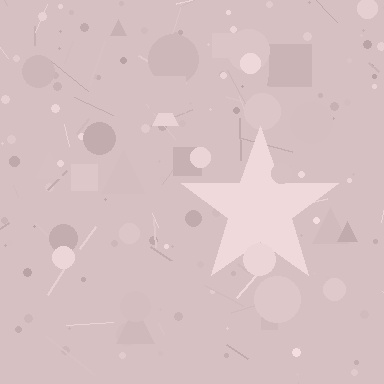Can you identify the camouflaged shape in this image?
The camouflaged shape is a star.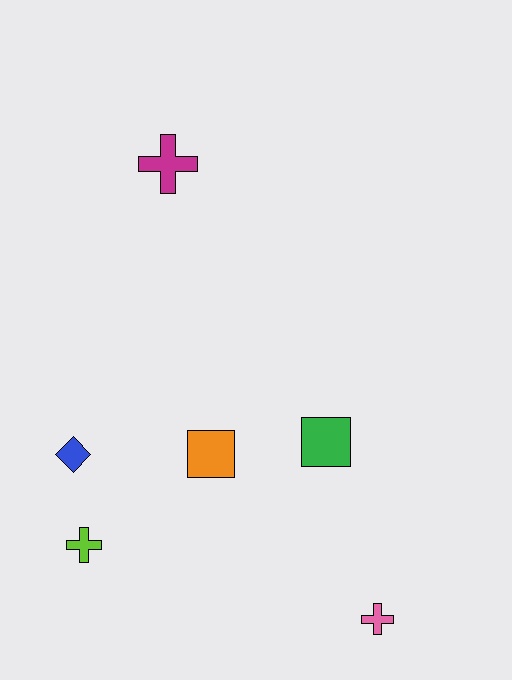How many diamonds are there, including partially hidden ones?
There is 1 diamond.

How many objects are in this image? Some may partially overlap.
There are 6 objects.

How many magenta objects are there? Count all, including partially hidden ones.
There is 1 magenta object.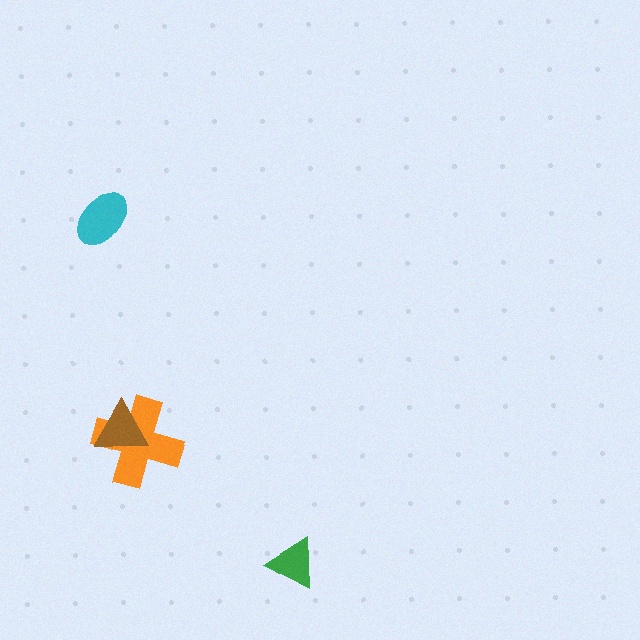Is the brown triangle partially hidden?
No, no other shape covers it.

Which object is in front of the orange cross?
The brown triangle is in front of the orange cross.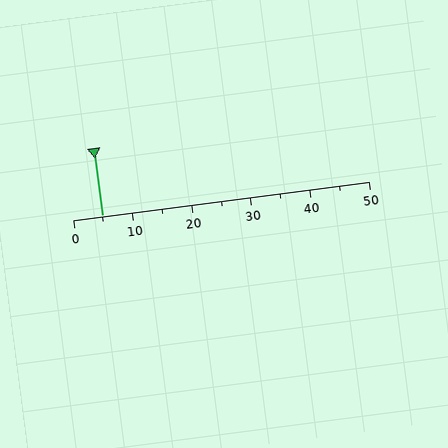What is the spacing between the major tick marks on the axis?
The major ticks are spaced 10 apart.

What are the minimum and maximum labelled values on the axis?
The axis runs from 0 to 50.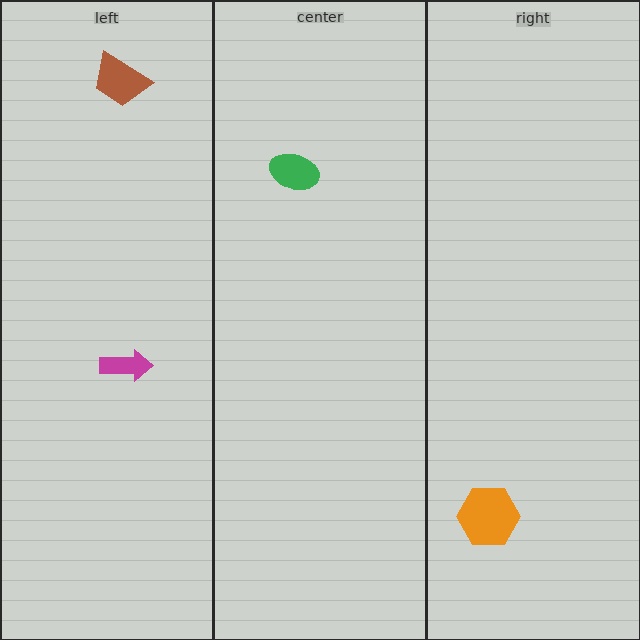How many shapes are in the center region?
1.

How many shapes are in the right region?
1.